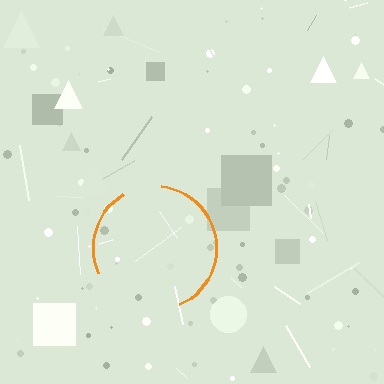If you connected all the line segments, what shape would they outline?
They would outline a circle.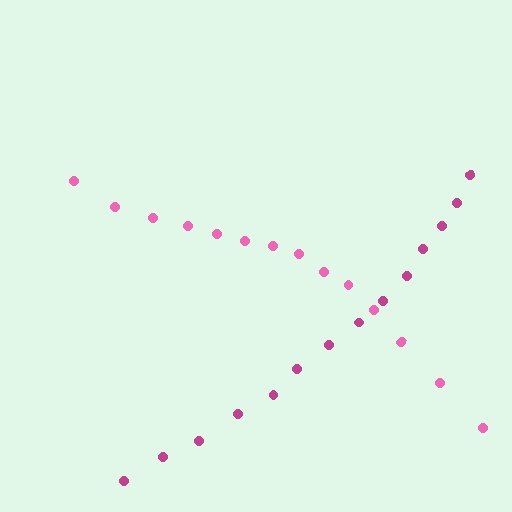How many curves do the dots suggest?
There are 2 distinct paths.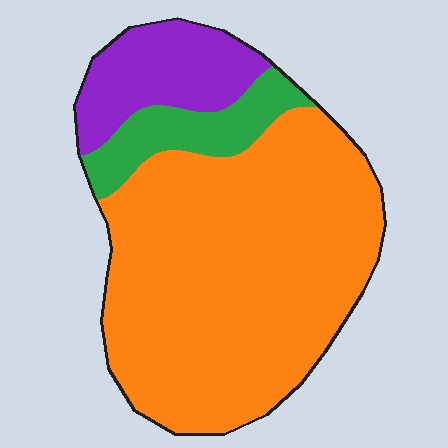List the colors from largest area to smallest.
From largest to smallest: orange, purple, green.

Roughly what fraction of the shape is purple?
Purple covers around 15% of the shape.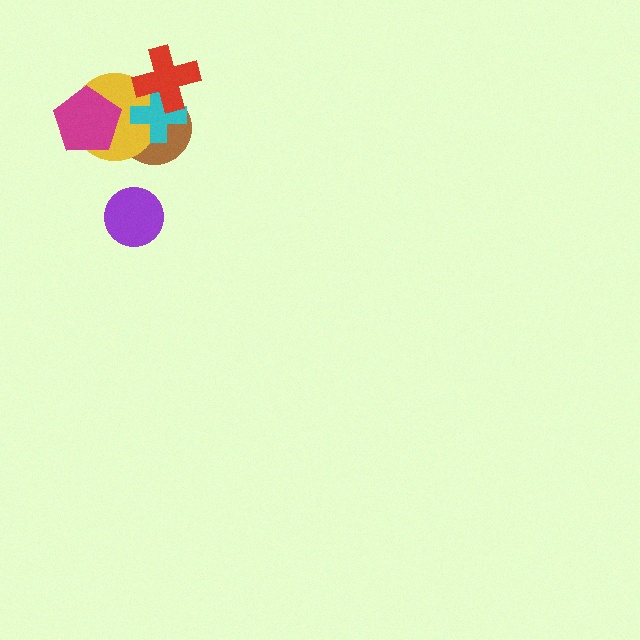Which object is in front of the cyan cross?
The red cross is in front of the cyan cross.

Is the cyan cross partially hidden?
Yes, it is partially covered by another shape.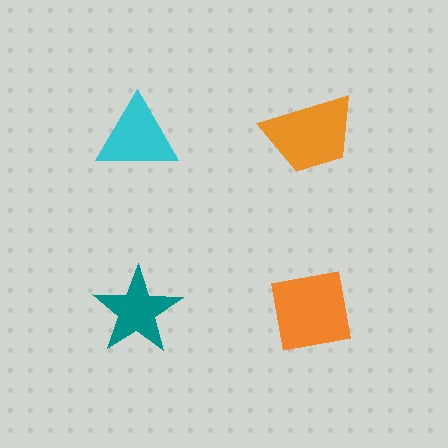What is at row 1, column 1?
A cyan triangle.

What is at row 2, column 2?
An orange square.